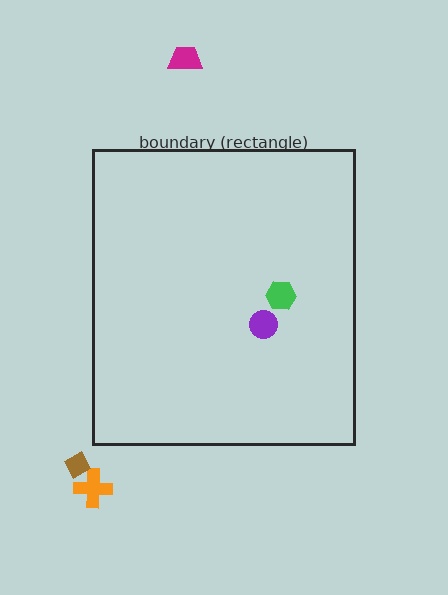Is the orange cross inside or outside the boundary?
Outside.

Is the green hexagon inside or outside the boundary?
Inside.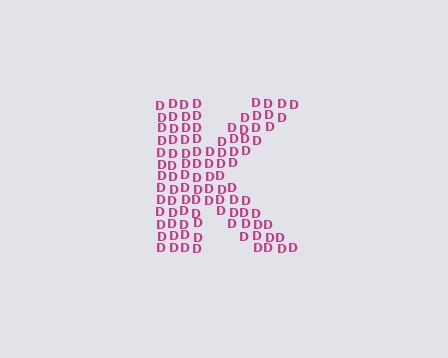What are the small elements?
The small elements are letter D's.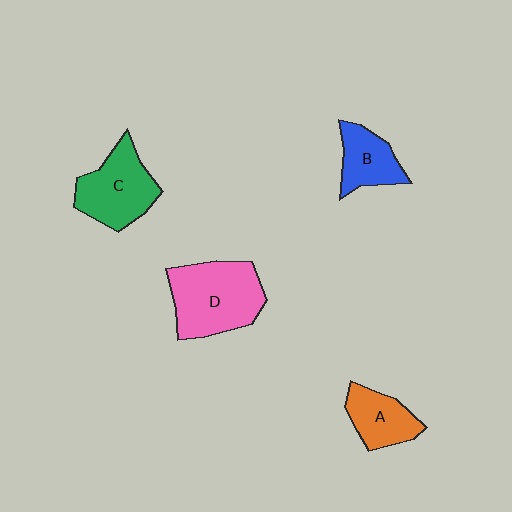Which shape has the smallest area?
Shape B (blue).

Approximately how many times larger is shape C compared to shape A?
Approximately 1.5 times.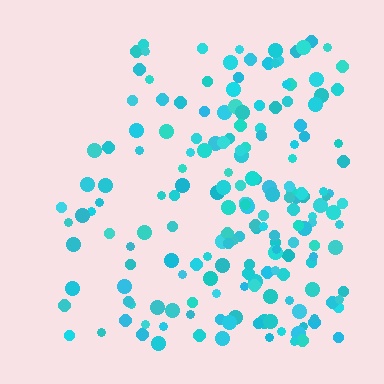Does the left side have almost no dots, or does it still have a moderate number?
Still a moderate number, just noticeably fewer than the right.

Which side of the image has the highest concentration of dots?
The right.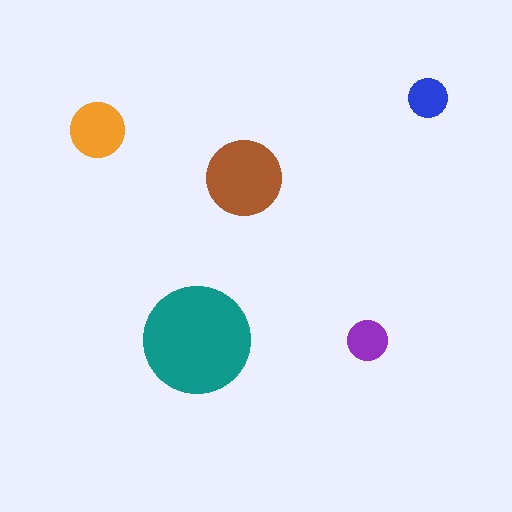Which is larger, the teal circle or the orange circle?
The teal one.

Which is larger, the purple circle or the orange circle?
The orange one.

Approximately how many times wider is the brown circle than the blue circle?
About 2 times wider.